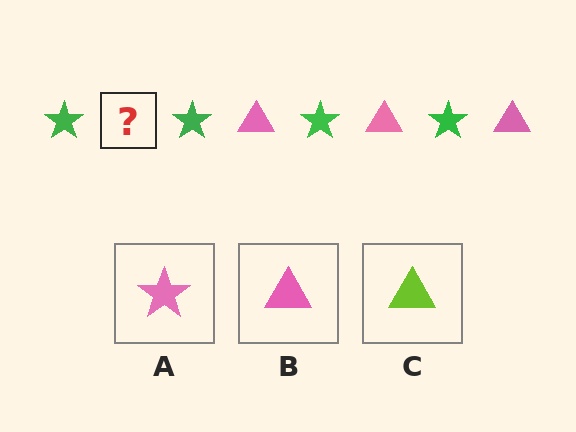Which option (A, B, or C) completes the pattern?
B.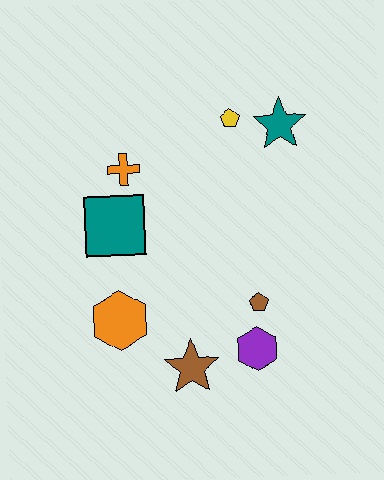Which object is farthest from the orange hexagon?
The teal star is farthest from the orange hexagon.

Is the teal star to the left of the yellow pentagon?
No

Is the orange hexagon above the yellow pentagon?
No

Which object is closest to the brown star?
The purple hexagon is closest to the brown star.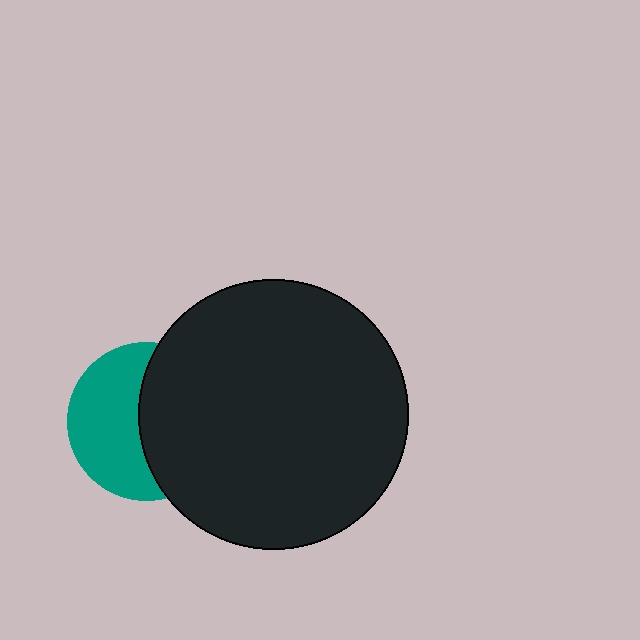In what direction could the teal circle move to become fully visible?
The teal circle could move left. That would shift it out from behind the black circle entirely.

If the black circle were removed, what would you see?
You would see the complete teal circle.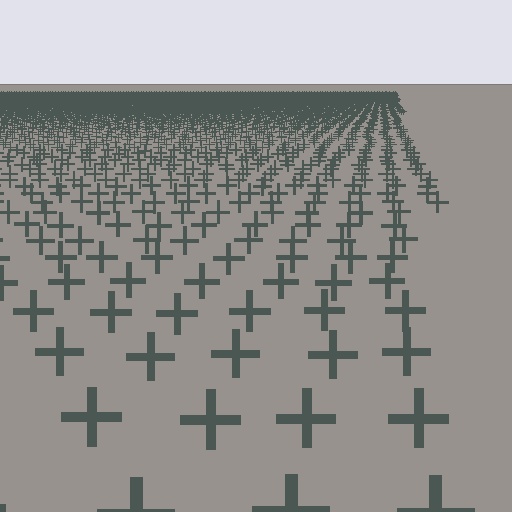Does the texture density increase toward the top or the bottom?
Density increases toward the top.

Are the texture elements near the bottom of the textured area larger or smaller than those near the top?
Larger. Near the bottom, elements are closer to the viewer and appear at a bigger on-screen size.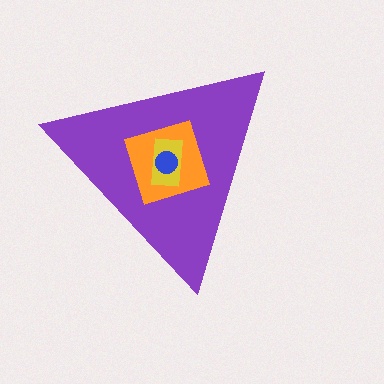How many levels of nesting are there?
4.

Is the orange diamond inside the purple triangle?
Yes.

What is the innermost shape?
The blue circle.